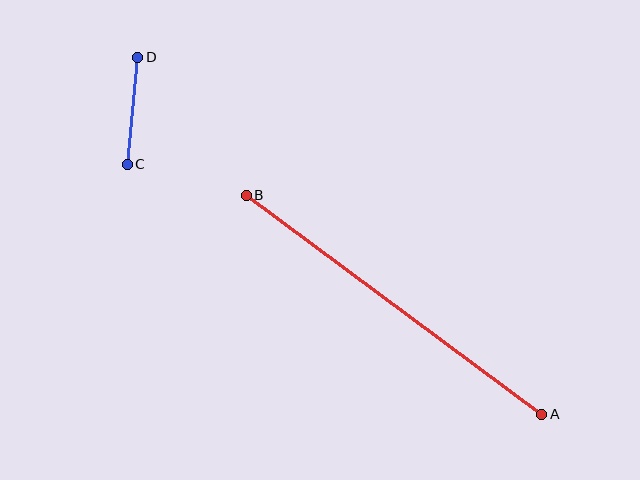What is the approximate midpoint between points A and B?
The midpoint is at approximately (394, 305) pixels.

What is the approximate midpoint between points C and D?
The midpoint is at approximately (133, 111) pixels.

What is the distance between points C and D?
The distance is approximately 107 pixels.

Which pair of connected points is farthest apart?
Points A and B are farthest apart.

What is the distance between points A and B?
The distance is approximately 368 pixels.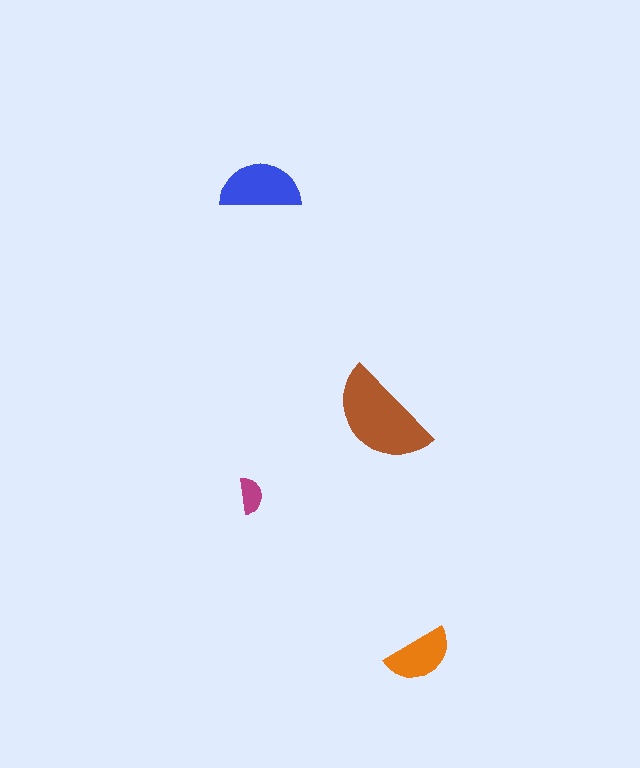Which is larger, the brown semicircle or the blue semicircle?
The brown one.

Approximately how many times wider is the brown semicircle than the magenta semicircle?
About 3 times wider.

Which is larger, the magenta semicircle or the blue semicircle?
The blue one.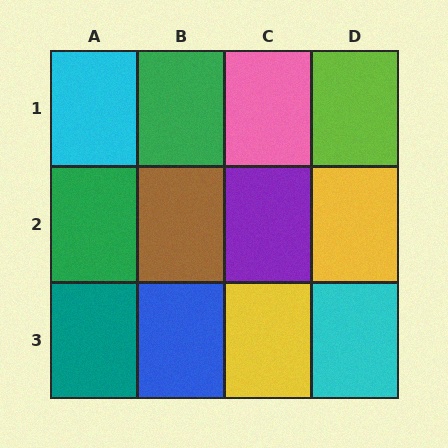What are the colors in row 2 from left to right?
Green, brown, purple, yellow.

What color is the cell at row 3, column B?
Blue.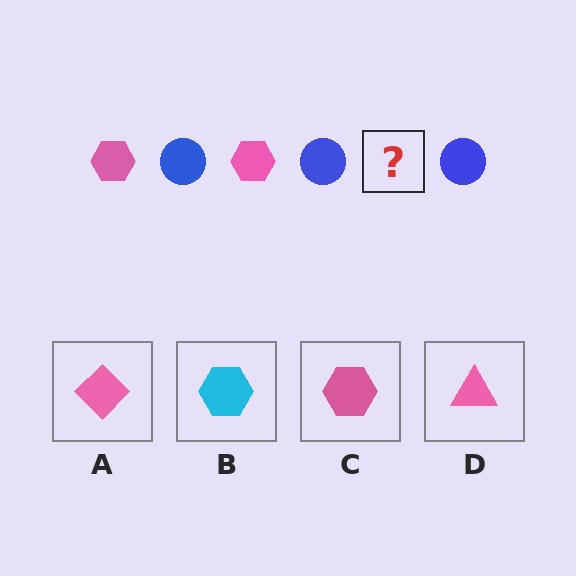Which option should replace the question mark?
Option C.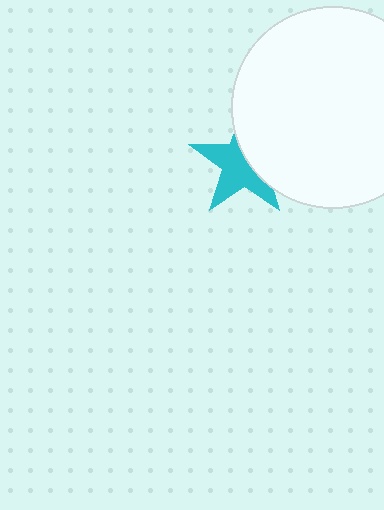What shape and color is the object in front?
The object in front is a white circle.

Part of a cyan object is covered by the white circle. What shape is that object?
It is a star.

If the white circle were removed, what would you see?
You would see the complete cyan star.